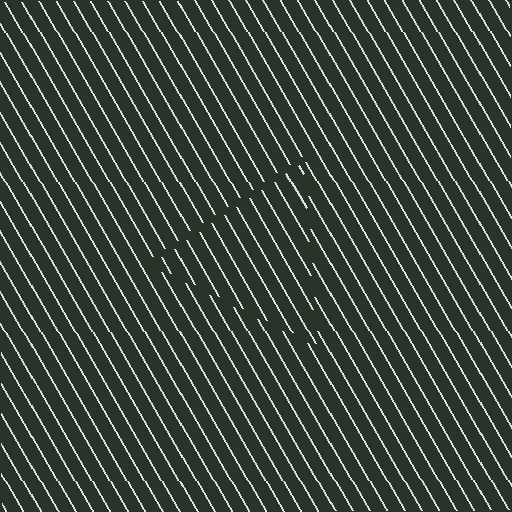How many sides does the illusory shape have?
3 sides — the line-ends trace a triangle.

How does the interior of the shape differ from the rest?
The interior of the shape contains the same grating, shifted by half a period — the contour is defined by the phase discontinuity where line-ends from the inner and outer gratings abut.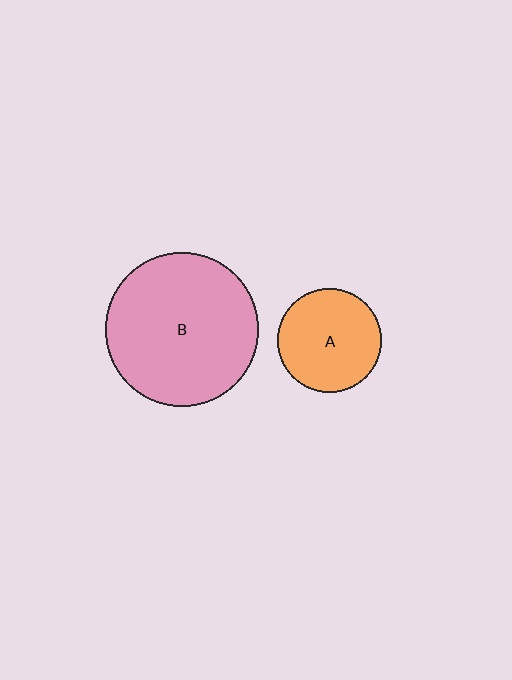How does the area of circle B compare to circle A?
Approximately 2.2 times.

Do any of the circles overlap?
No, none of the circles overlap.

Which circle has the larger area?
Circle B (pink).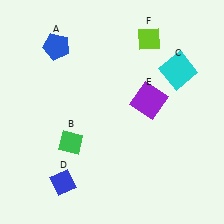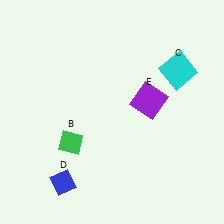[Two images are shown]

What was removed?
The lime diamond (F), the blue pentagon (A) were removed in Image 2.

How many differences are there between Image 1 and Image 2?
There are 2 differences between the two images.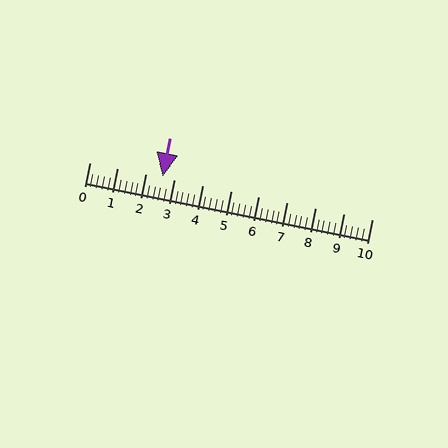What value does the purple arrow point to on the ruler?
The purple arrow points to approximately 2.6.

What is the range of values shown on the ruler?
The ruler shows values from 0 to 10.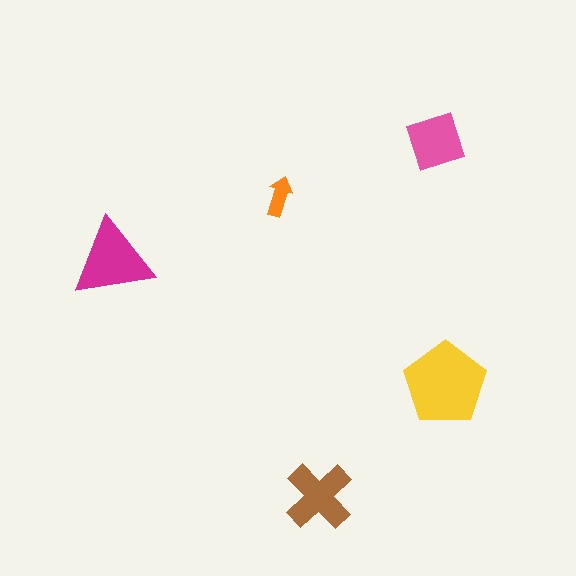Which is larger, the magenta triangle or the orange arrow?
The magenta triangle.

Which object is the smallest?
The orange arrow.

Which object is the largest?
The yellow pentagon.